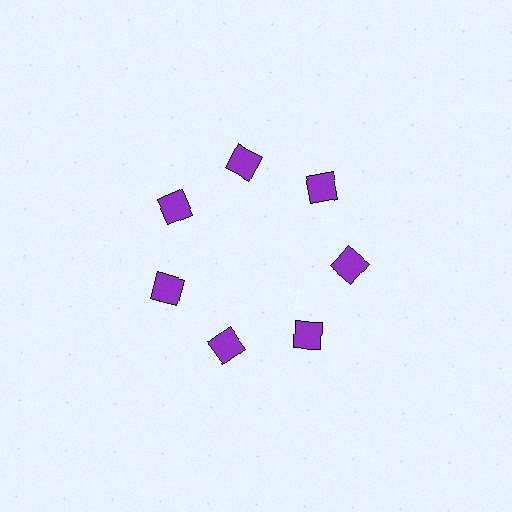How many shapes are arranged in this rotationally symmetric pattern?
There are 7 shapes, arranged in 7 groups of 1.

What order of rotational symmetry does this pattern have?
This pattern has 7-fold rotational symmetry.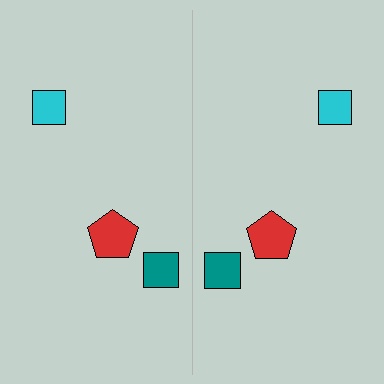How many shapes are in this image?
There are 6 shapes in this image.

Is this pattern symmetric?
Yes, this pattern has bilateral (reflection) symmetry.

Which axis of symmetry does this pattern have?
The pattern has a vertical axis of symmetry running through the center of the image.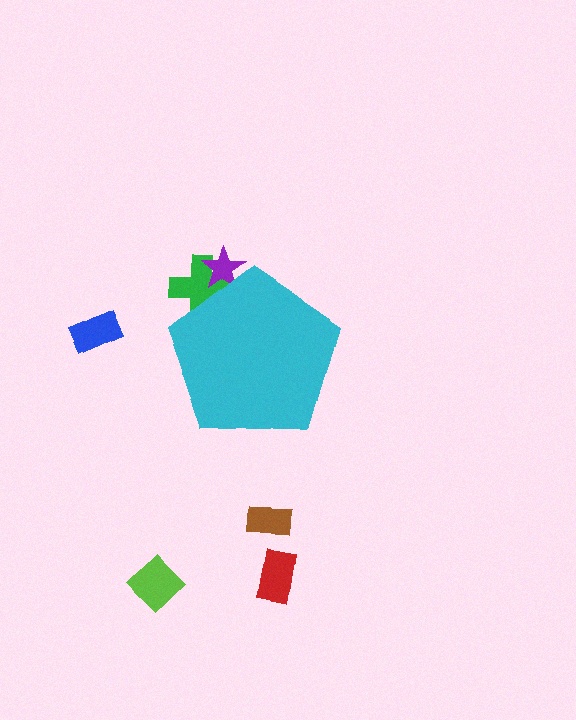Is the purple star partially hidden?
Yes, the purple star is partially hidden behind the cyan pentagon.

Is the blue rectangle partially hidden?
No, the blue rectangle is fully visible.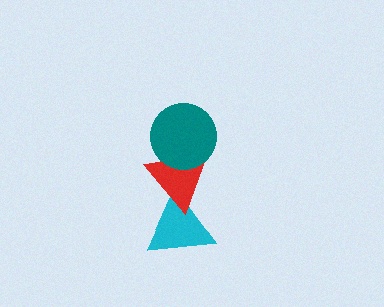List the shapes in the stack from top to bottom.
From top to bottom: the teal circle, the red triangle, the cyan triangle.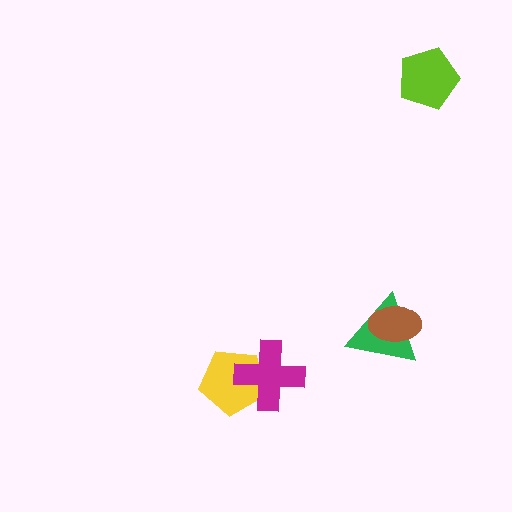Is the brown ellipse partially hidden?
No, no other shape covers it.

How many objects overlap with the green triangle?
1 object overlaps with the green triangle.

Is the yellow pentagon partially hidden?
Yes, it is partially covered by another shape.